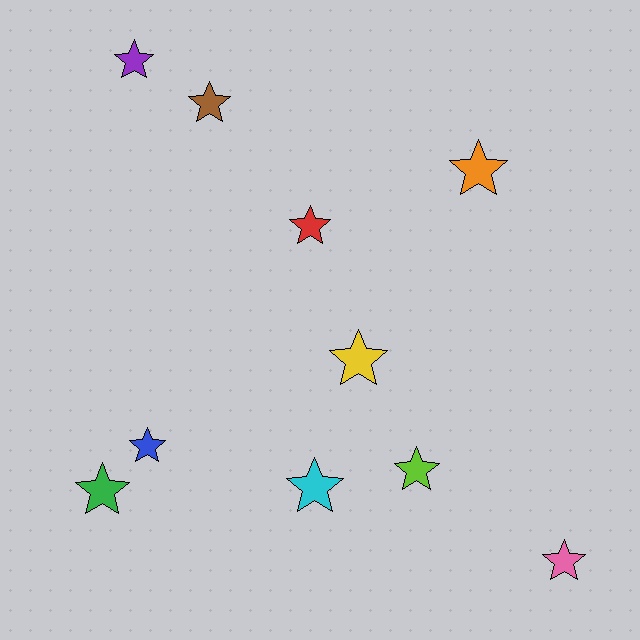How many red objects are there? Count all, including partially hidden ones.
There is 1 red object.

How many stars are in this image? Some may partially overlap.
There are 10 stars.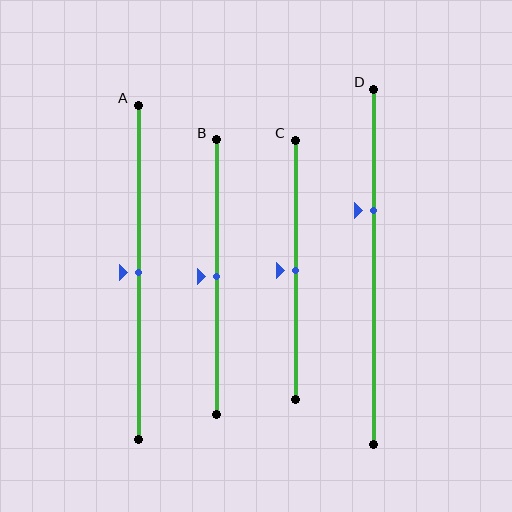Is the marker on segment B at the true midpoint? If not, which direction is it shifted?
Yes, the marker on segment B is at the true midpoint.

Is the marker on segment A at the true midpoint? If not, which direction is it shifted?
Yes, the marker on segment A is at the true midpoint.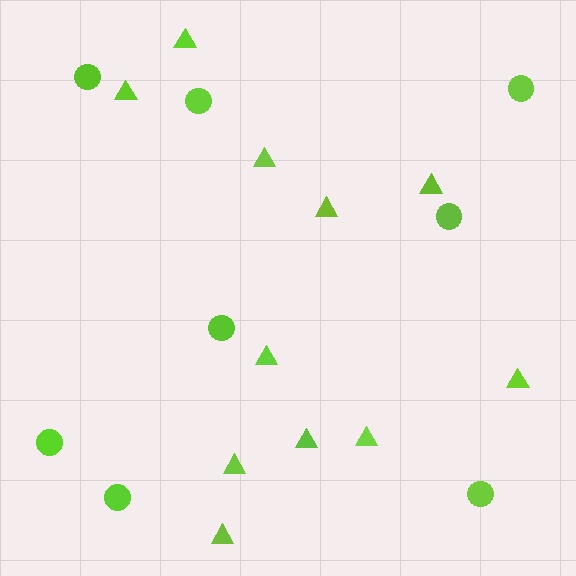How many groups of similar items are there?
There are 2 groups: one group of circles (8) and one group of triangles (11).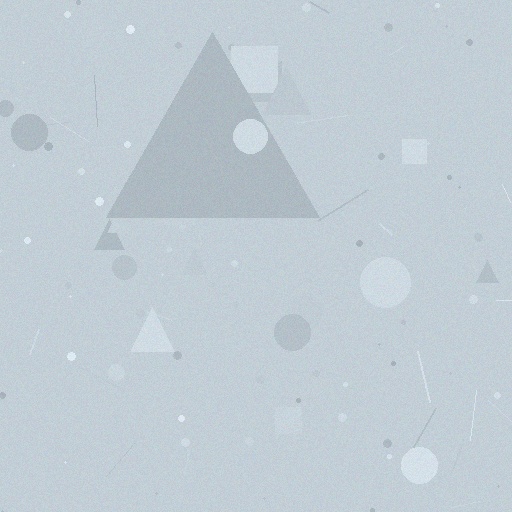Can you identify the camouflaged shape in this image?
The camouflaged shape is a triangle.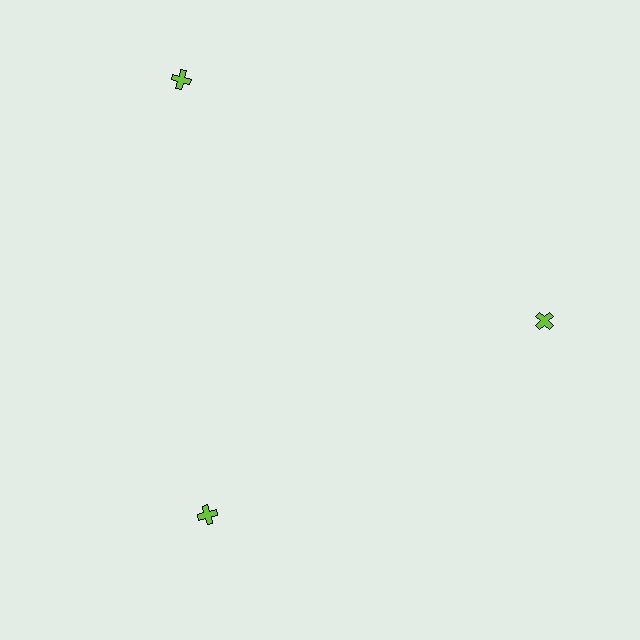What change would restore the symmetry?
The symmetry would be restored by moving it inward, back onto the ring so that all 3 crosses sit at equal angles and equal distance from the center.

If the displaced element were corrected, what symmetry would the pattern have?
It would have 3-fold rotational symmetry — the pattern would map onto itself every 120 degrees.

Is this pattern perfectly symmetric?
No. The 3 lime crosses are arranged in a ring, but one element near the 11 o'clock position is pushed outward from the center, breaking the 3-fold rotational symmetry.